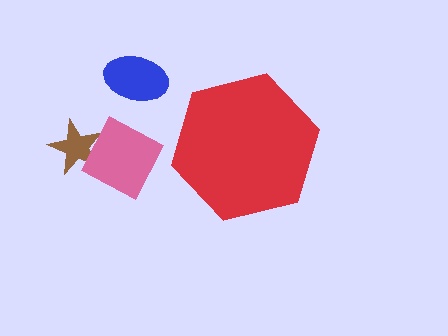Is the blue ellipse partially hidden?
No, the blue ellipse is fully visible.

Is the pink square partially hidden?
No, the pink square is fully visible.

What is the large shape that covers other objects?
A red hexagon.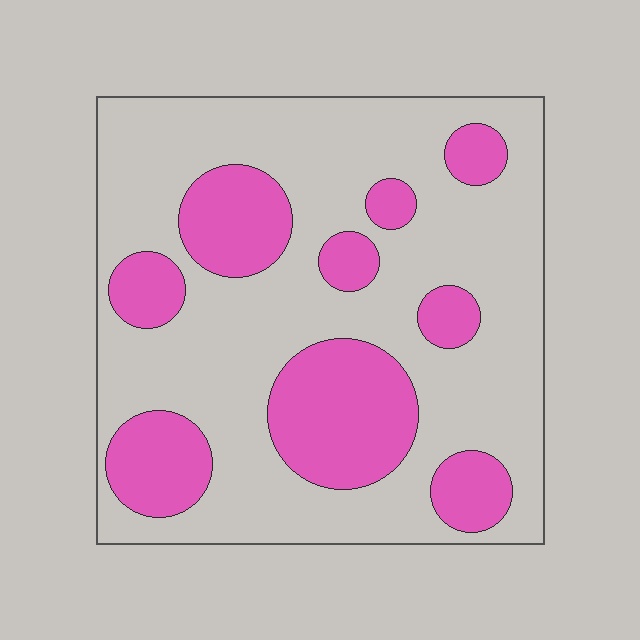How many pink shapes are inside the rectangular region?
9.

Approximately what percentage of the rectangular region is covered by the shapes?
Approximately 30%.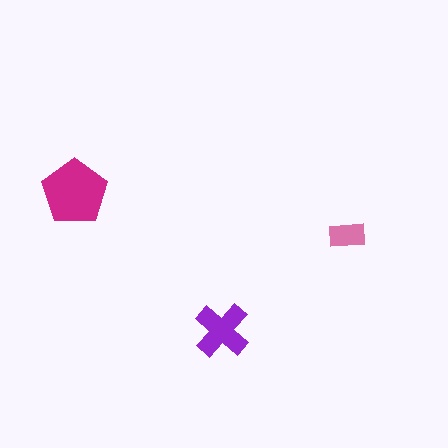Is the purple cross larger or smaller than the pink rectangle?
Larger.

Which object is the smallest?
The pink rectangle.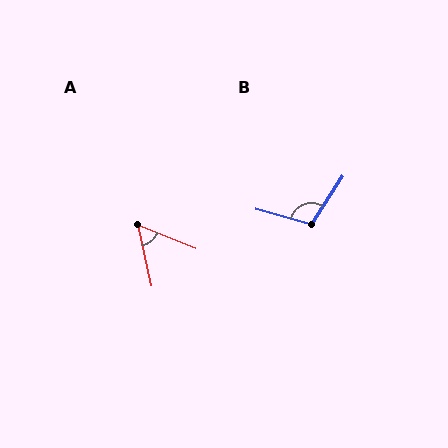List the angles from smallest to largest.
A (56°), B (108°).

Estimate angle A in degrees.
Approximately 56 degrees.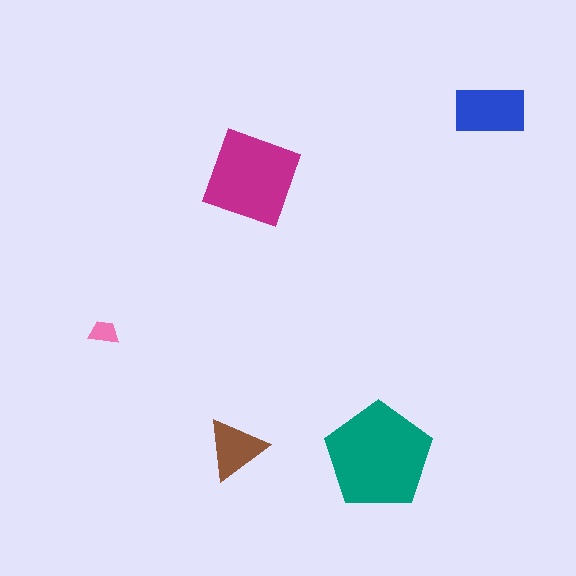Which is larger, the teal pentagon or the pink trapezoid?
The teal pentagon.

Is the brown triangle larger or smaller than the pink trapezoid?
Larger.